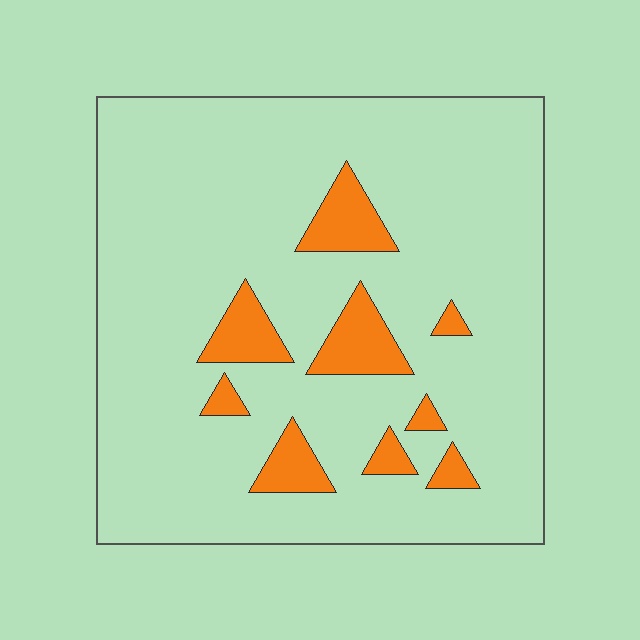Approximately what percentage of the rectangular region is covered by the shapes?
Approximately 10%.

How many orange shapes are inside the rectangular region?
9.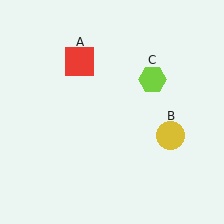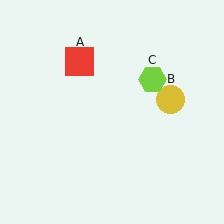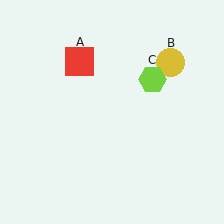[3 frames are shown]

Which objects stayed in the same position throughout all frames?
Red square (object A) and lime hexagon (object C) remained stationary.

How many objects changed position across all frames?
1 object changed position: yellow circle (object B).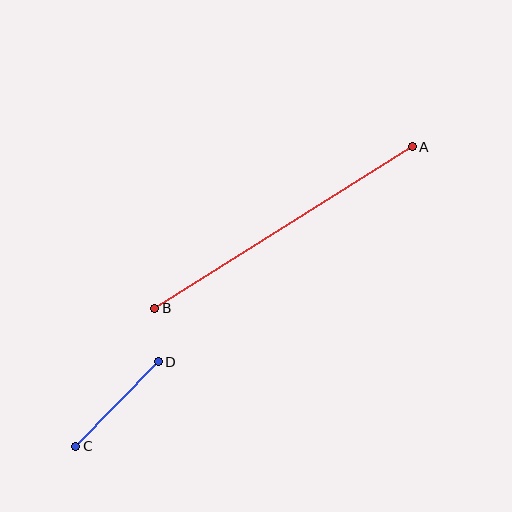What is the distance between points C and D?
The distance is approximately 118 pixels.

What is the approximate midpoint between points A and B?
The midpoint is at approximately (284, 228) pixels.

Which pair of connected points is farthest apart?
Points A and B are farthest apart.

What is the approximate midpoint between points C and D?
The midpoint is at approximately (117, 404) pixels.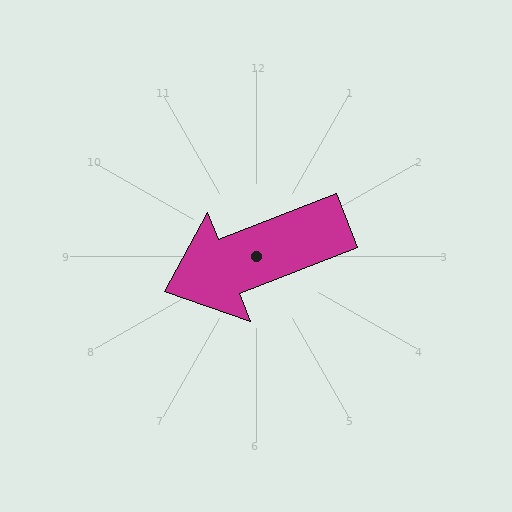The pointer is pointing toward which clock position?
Roughly 8 o'clock.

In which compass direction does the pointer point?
West.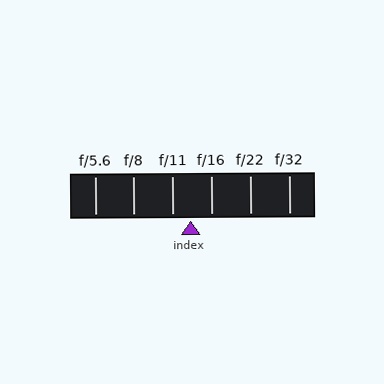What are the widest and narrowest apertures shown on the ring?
The widest aperture shown is f/5.6 and the narrowest is f/32.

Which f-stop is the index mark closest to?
The index mark is closest to f/11.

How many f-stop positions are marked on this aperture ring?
There are 6 f-stop positions marked.